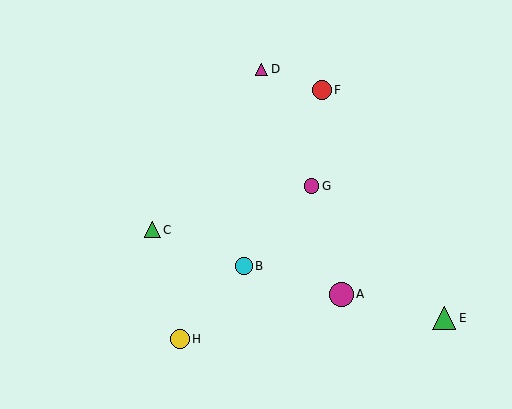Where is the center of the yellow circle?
The center of the yellow circle is at (180, 339).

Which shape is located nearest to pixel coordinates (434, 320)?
The green triangle (labeled E) at (444, 318) is nearest to that location.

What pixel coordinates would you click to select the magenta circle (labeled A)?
Click at (341, 294) to select the magenta circle A.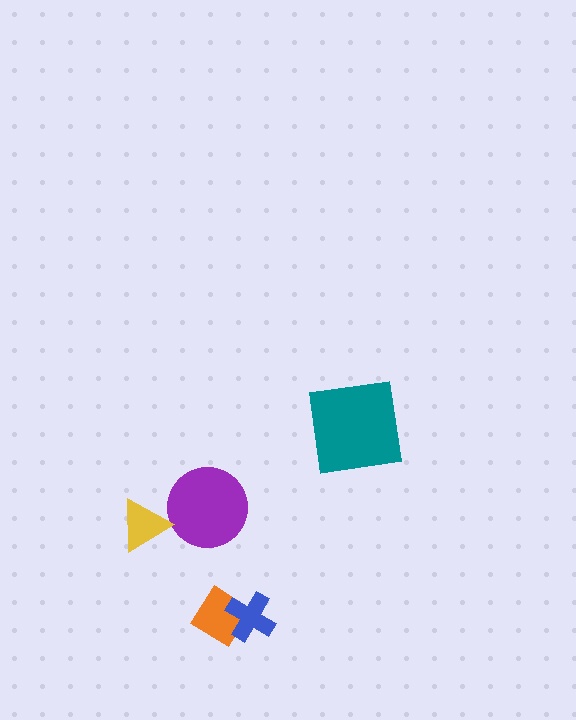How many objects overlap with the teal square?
0 objects overlap with the teal square.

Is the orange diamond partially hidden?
Yes, it is partially covered by another shape.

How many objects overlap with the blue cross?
1 object overlaps with the blue cross.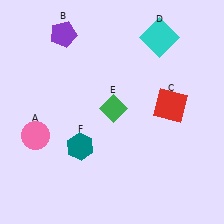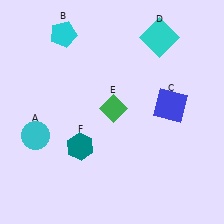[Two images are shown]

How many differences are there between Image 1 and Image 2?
There are 3 differences between the two images.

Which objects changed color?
A changed from pink to cyan. B changed from purple to cyan. C changed from red to blue.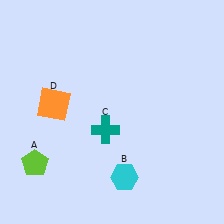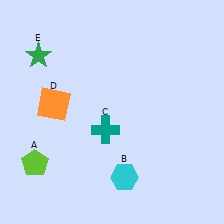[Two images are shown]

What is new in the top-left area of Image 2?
A green star (E) was added in the top-left area of Image 2.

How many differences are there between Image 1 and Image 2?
There is 1 difference between the two images.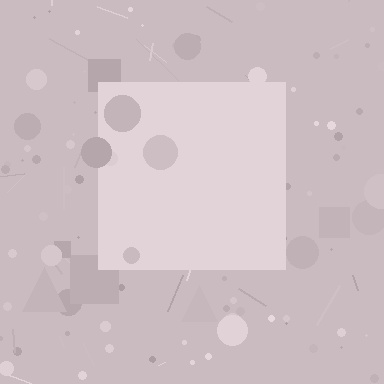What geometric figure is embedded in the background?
A square is embedded in the background.